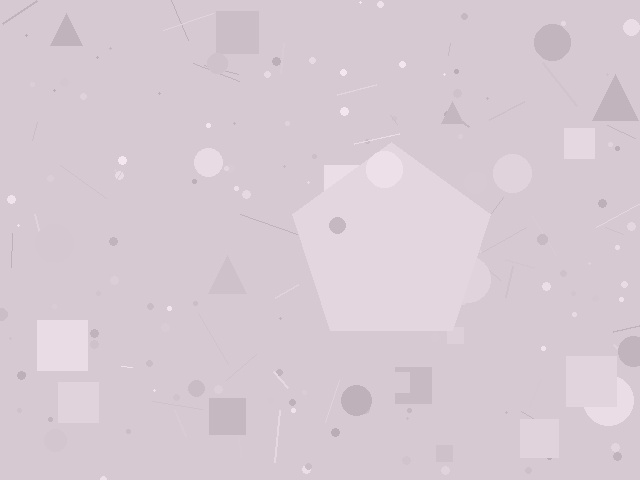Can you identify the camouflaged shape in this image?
The camouflaged shape is a pentagon.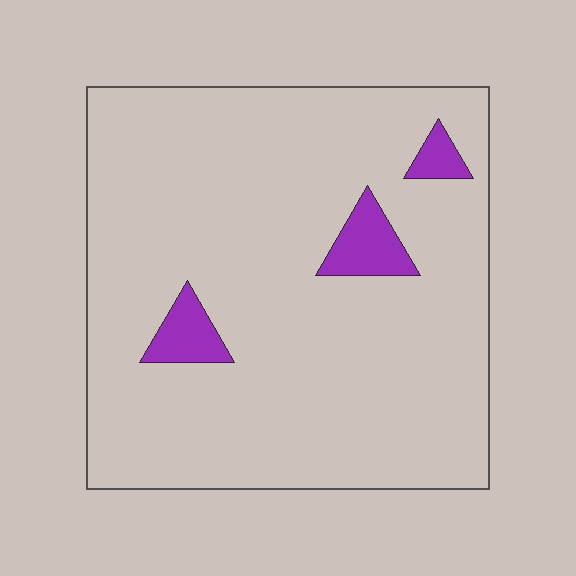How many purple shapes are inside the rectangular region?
3.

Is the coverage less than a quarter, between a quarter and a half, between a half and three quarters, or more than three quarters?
Less than a quarter.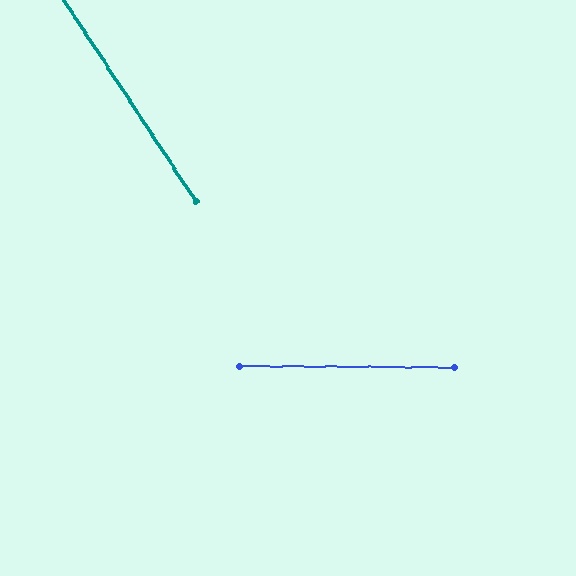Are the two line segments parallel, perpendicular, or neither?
Neither parallel nor perpendicular — they differ by about 56°.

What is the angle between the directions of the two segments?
Approximately 56 degrees.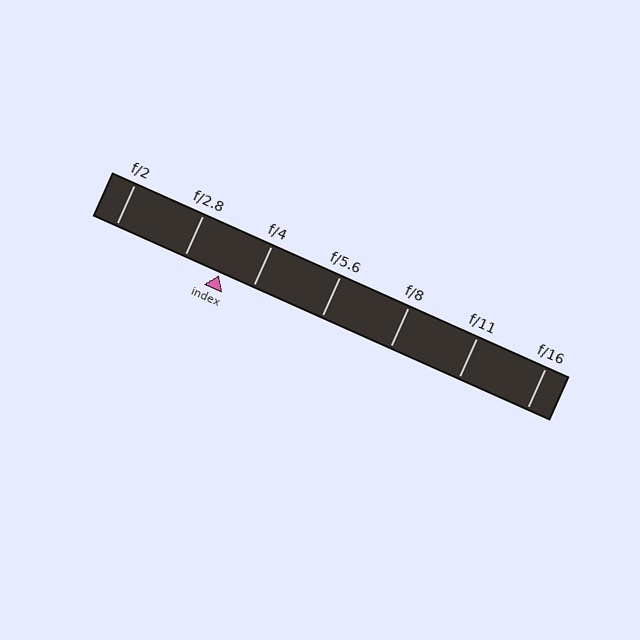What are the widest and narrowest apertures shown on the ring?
The widest aperture shown is f/2 and the narrowest is f/16.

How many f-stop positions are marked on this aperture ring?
There are 7 f-stop positions marked.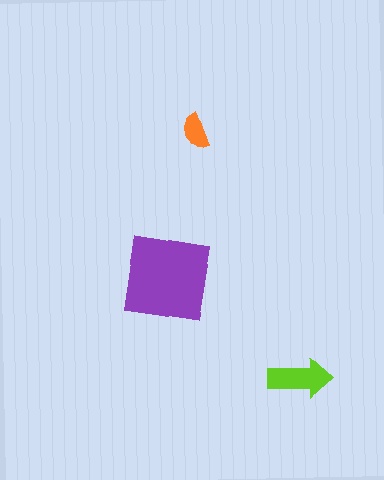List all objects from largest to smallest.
The purple square, the lime arrow, the orange semicircle.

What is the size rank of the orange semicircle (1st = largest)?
3rd.